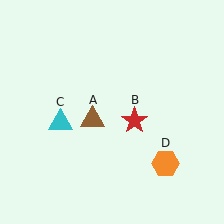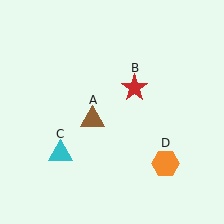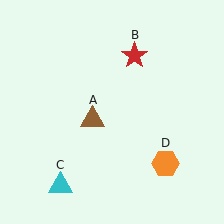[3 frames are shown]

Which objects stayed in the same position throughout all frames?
Brown triangle (object A) and orange hexagon (object D) remained stationary.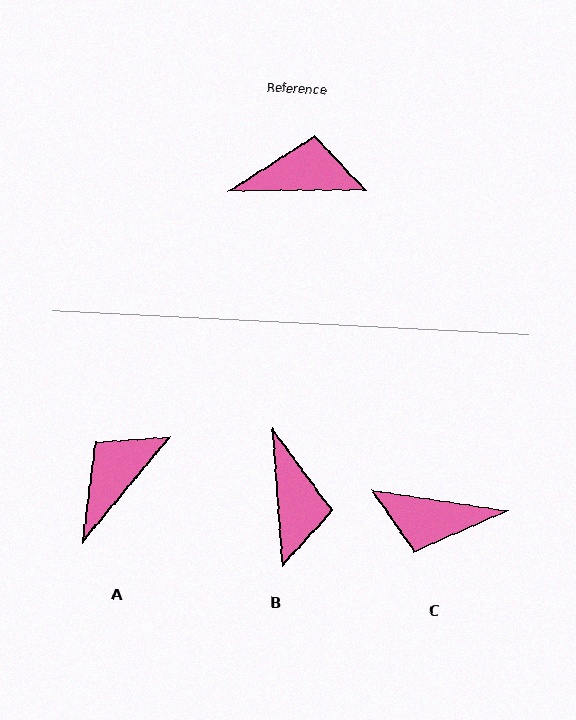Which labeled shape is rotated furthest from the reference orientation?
C, about 171 degrees away.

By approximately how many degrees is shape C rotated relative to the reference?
Approximately 171 degrees counter-clockwise.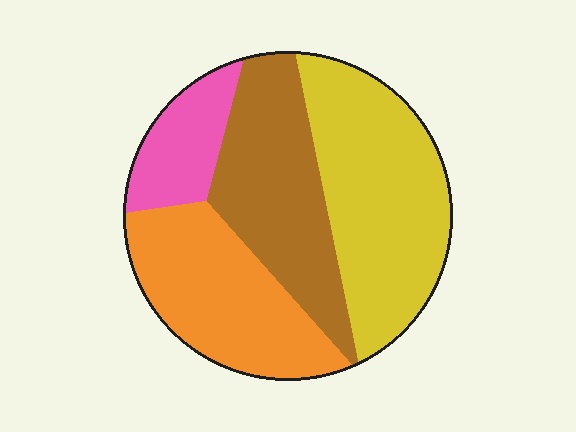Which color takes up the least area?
Pink, at roughly 10%.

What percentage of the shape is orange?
Orange takes up between a quarter and a half of the shape.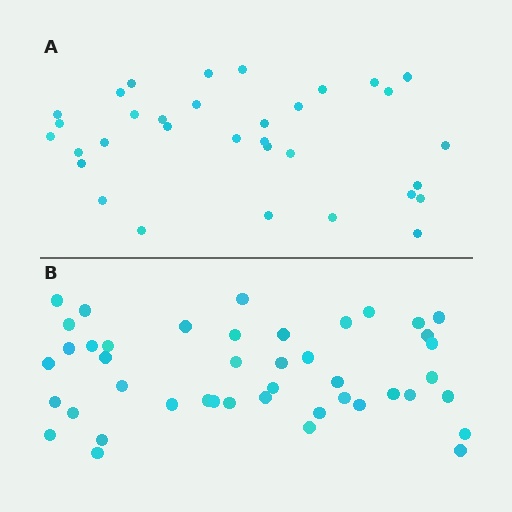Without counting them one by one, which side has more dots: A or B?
Region B (the bottom region) has more dots.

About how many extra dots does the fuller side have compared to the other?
Region B has roughly 12 or so more dots than region A.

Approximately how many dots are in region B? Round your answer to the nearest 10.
About 40 dots. (The exact count is 44, which rounds to 40.)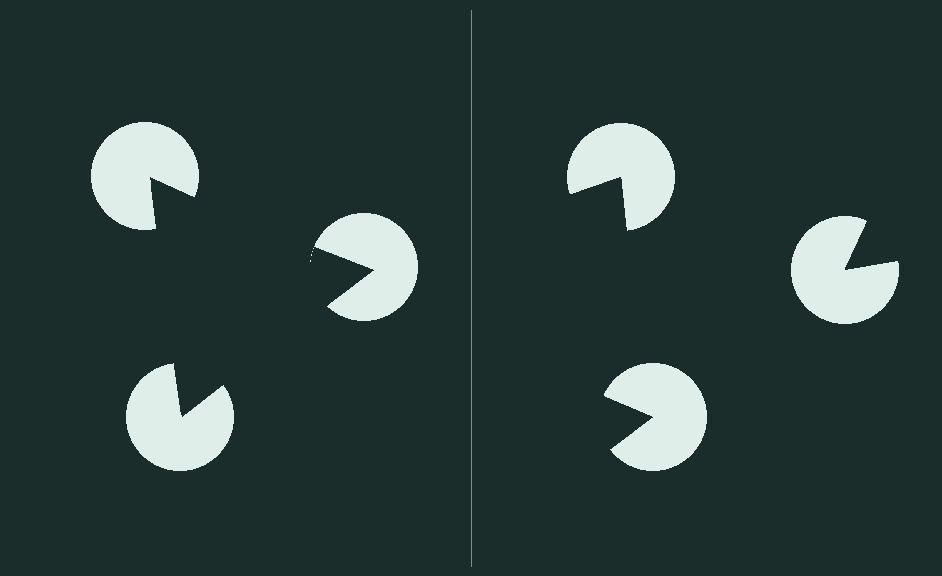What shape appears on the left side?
An illusory triangle.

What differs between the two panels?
The pac-man discs are positioned identically on both sides; only the wedge orientations differ. On the left they align to a triangle; on the right they are misaligned.